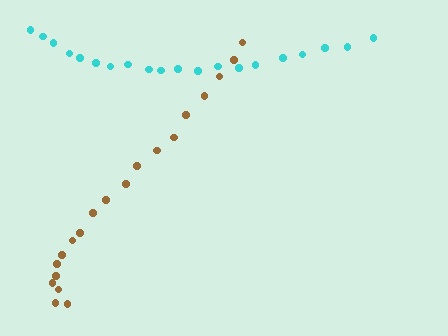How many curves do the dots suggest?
There are 2 distinct paths.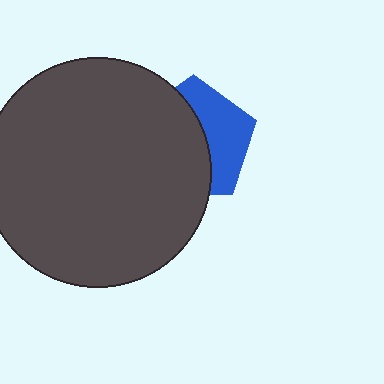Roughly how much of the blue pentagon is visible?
A small part of it is visible (roughly 42%).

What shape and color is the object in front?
The object in front is a dark gray circle.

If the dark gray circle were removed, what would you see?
You would see the complete blue pentagon.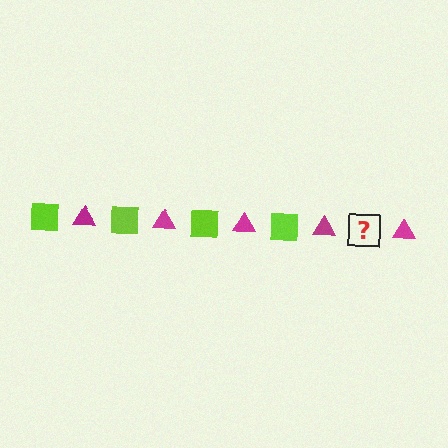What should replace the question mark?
The question mark should be replaced with a lime square.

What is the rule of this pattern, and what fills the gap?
The rule is that the pattern alternates between lime square and magenta triangle. The gap should be filled with a lime square.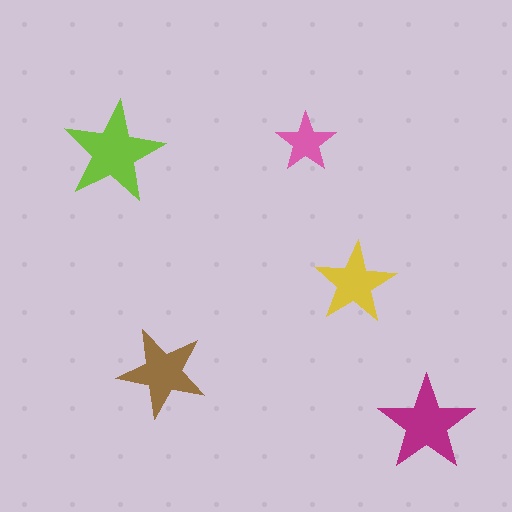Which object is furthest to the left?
The lime star is leftmost.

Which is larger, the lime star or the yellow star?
The lime one.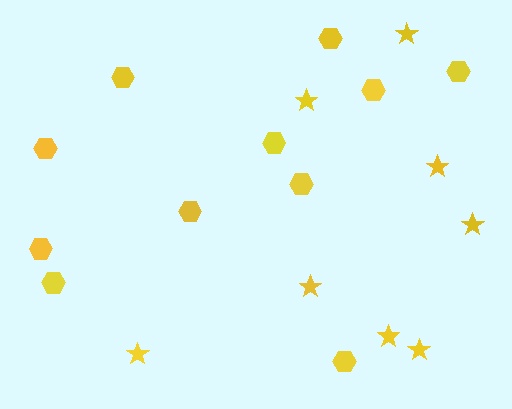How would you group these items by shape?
There are 2 groups: one group of stars (8) and one group of hexagons (11).